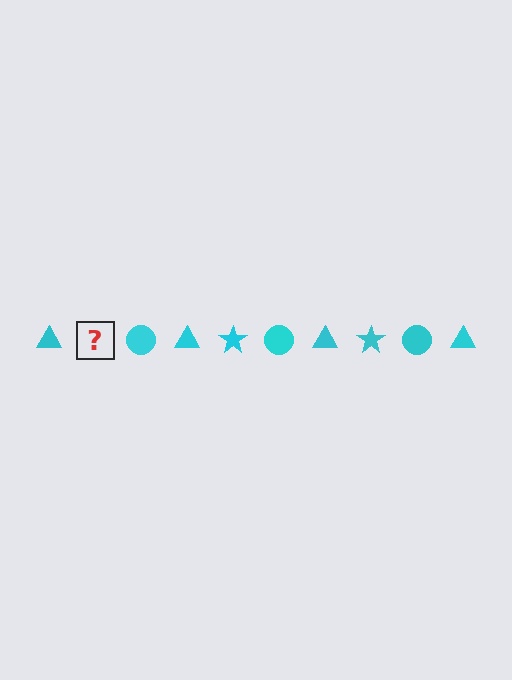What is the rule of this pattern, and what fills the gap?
The rule is that the pattern cycles through triangle, star, circle shapes in cyan. The gap should be filled with a cyan star.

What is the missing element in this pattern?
The missing element is a cyan star.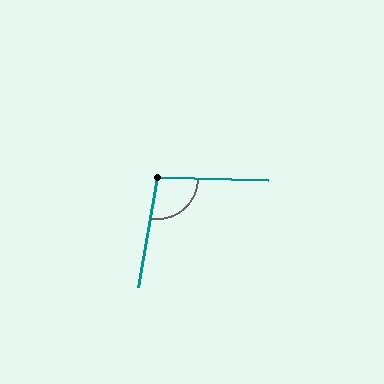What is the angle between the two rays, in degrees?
Approximately 98 degrees.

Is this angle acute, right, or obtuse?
It is obtuse.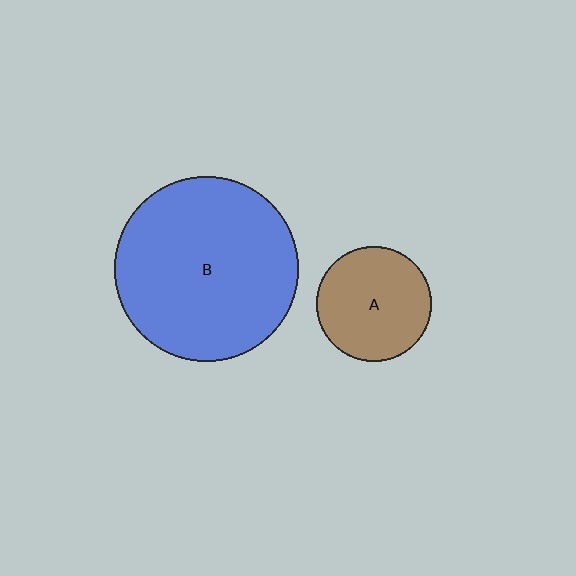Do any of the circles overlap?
No, none of the circles overlap.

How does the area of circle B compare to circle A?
Approximately 2.6 times.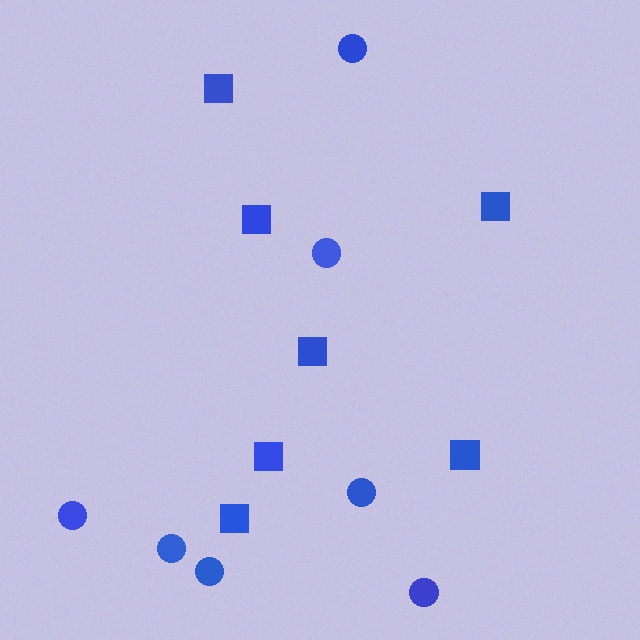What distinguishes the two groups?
There are 2 groups: one group of squares (7) and one group of circles (7).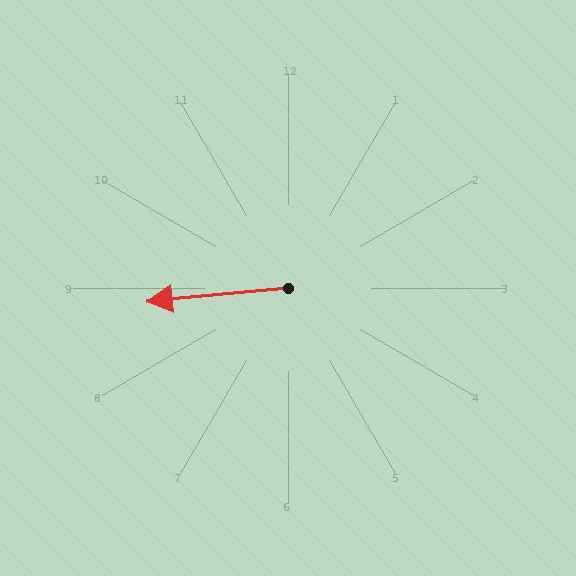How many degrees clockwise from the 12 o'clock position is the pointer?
Approximately 265 degrees.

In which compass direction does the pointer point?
West.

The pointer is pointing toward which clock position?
Roughly 9 o'clock.